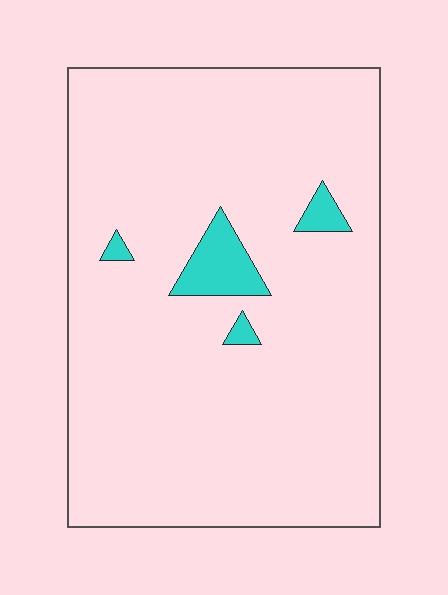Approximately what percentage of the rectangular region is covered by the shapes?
Approximately 5%.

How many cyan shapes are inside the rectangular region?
4.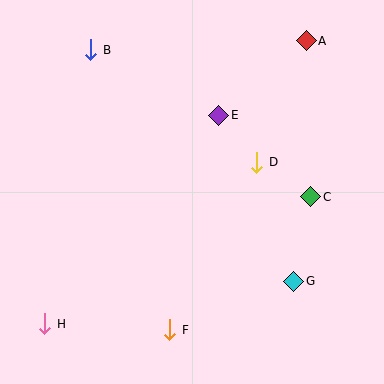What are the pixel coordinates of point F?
Point F is at (169, 330).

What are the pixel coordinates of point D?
Point D is at (257, 162).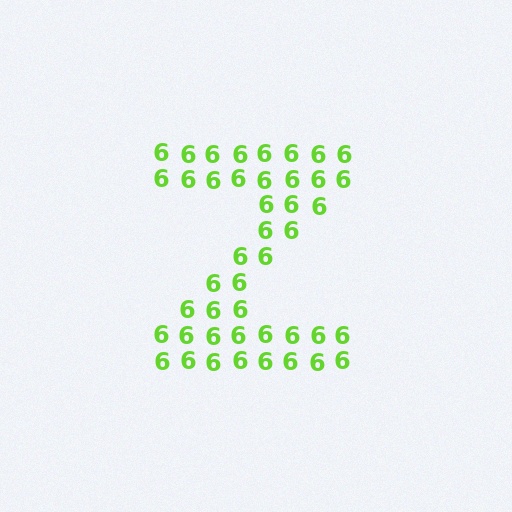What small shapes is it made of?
It is made of small digit 6's.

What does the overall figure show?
The overall figure shows the letter Z.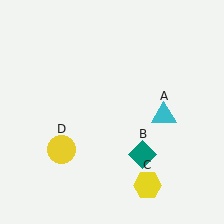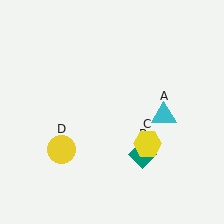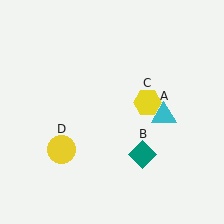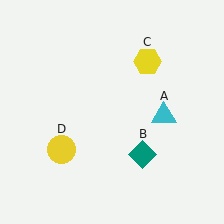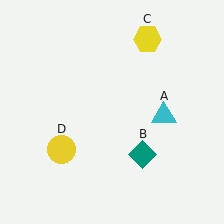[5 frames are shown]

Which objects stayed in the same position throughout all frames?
Cyan triangle (object A) and teal diamond (object B) and yellow circle (object D) remained stationary.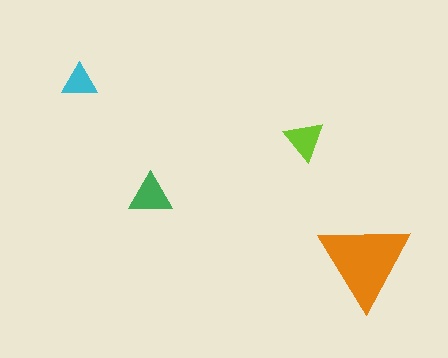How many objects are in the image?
There are 4 objects in the image.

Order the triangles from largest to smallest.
the orange one, the green one, the lime one, the cyan one.